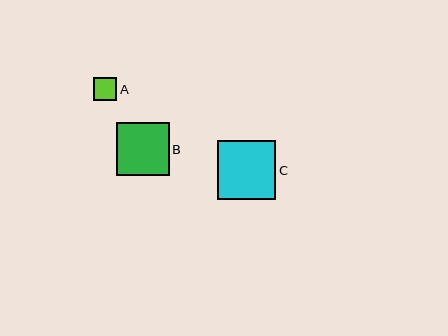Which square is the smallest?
Square A is the smallest with a size of approximately 23 pixels.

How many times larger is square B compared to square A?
Square B is approximately 2.3 times the size of square A.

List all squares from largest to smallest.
From largest to smallest: C, B, A.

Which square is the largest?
Square C is the largest with a size of approximately 58 pixels.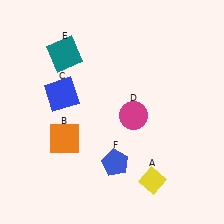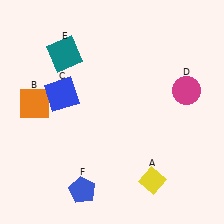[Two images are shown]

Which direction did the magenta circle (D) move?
The magenta circle (D) moved right.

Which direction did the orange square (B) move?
The orange square (B) moved up.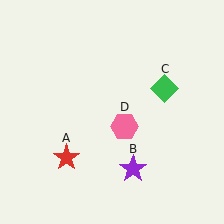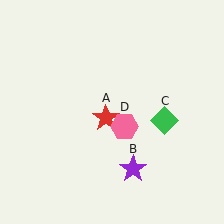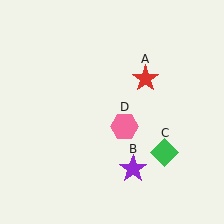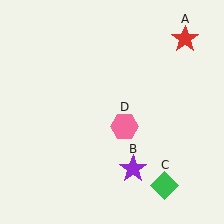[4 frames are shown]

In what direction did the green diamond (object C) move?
The green diamond (object C) moved down.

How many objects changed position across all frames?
2 objects changed position: red star (object A), green diamond (object C).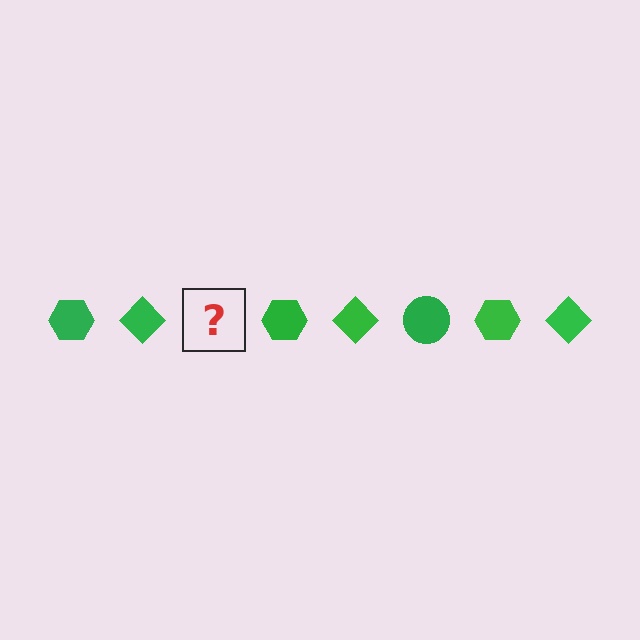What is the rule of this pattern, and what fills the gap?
The rule is that the pattern cycles through hexagon, diamond, circle shapes in green. The gap should be filled with a green circle.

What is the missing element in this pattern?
The missing element is a green circle.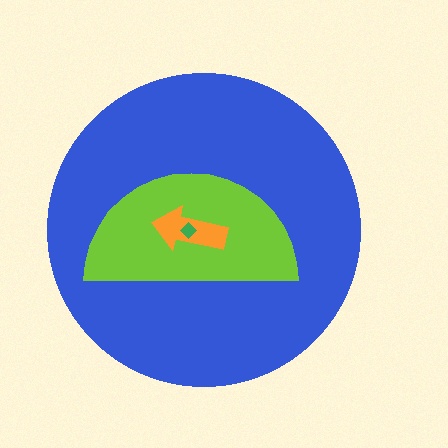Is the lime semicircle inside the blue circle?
Yes.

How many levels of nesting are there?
4.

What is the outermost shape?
The blue circle.